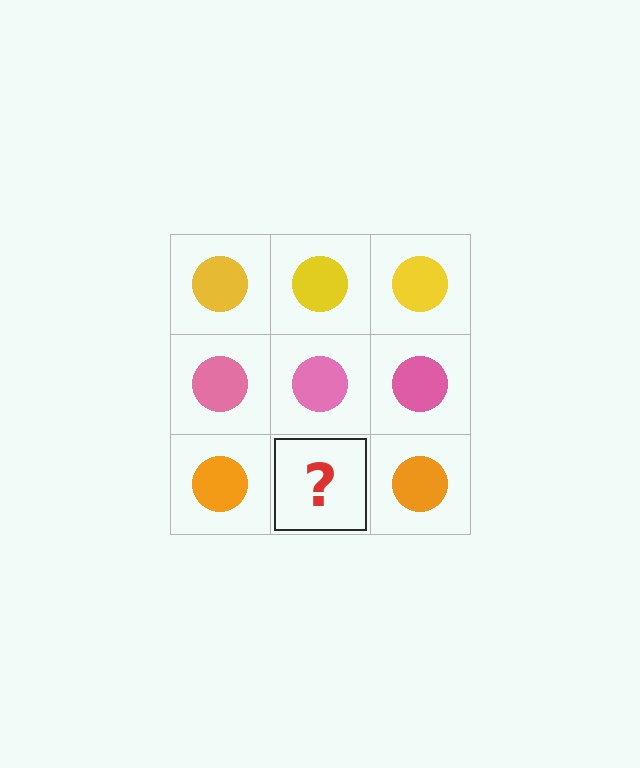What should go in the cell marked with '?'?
The missing cell should contain an orange circle.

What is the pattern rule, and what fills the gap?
The rule is that each row has a consistent color. The gap should be filled with an orange circle.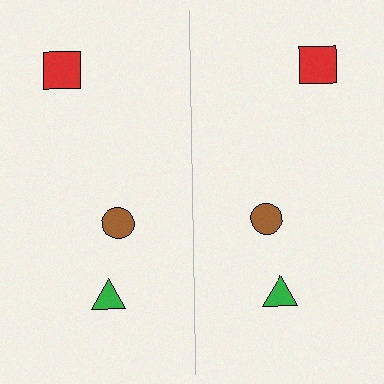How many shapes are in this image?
There are 6 shapes in this image.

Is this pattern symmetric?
Yes, this pattern has bilateral (reflection) symmetry.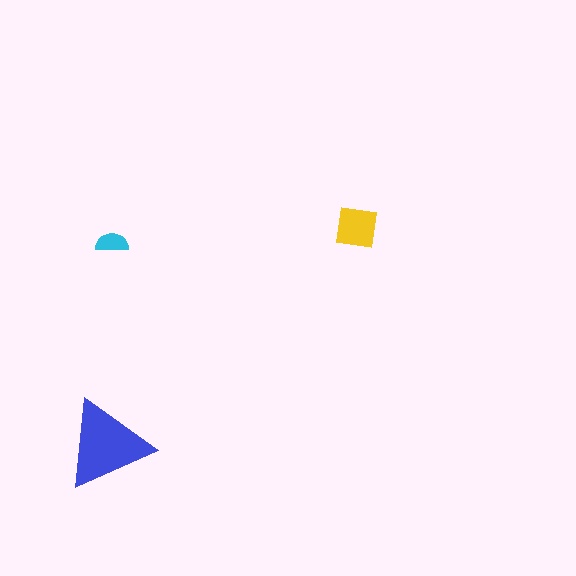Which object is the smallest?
The cyan semicircle.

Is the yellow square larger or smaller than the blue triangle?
Smaller.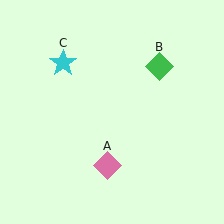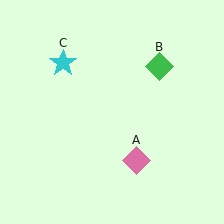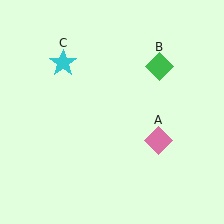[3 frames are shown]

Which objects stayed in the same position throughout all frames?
Green diamond (object B) and cyan star (object C) remained stationary.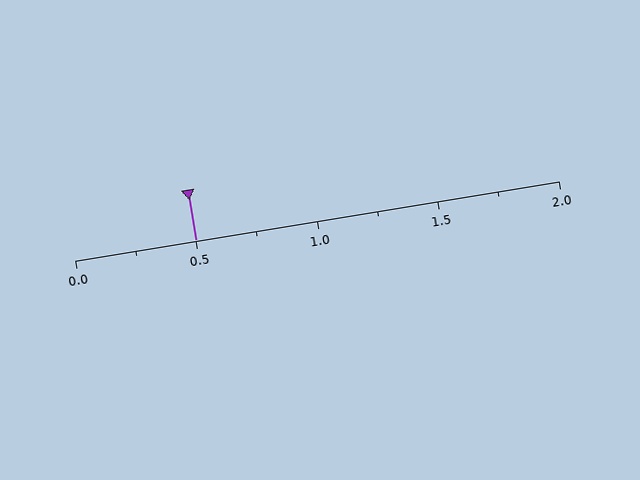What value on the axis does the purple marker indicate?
The marker indicates approximately 0.5.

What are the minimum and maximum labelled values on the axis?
The axis runs from 0.0 to 2.0.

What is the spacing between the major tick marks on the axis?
The major ticks are spaced 0.5 apart.